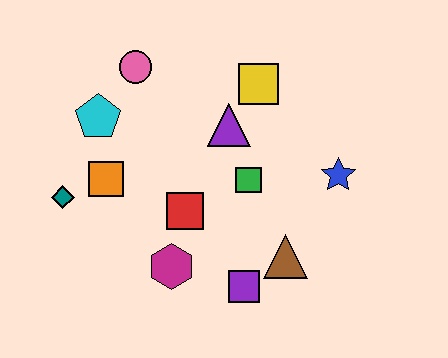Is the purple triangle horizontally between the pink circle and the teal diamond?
No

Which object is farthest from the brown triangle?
The pink circle is farthest from the brown triangle.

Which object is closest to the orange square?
The teal diamond is closest to the orange square.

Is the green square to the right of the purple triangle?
Yes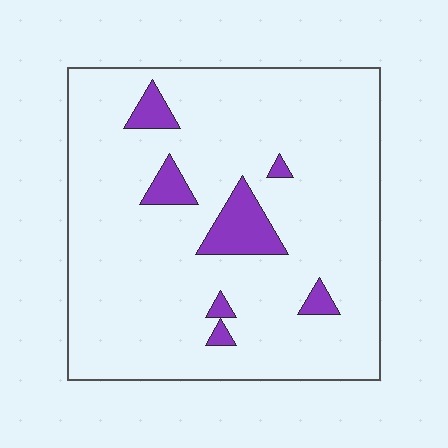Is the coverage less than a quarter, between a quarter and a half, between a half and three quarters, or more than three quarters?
Less than a quarter.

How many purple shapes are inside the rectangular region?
7.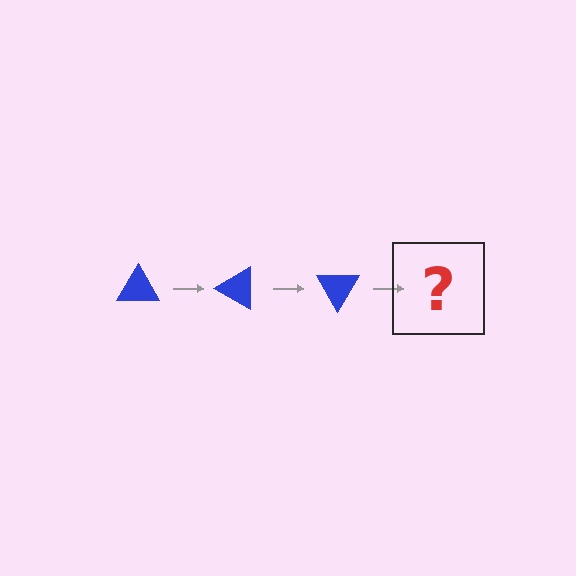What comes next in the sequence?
The next element should be a blue triangle rotated 90 degrees.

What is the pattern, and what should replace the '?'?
The pattern is that the triangle rotates 30 degrees each step. The '?' should be a blue triangle rotated 90 degrees.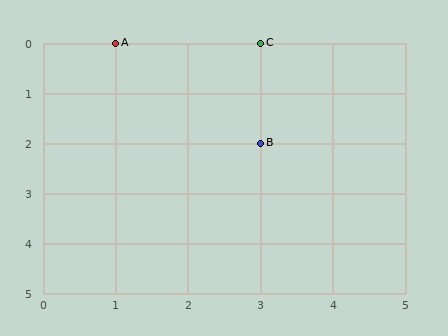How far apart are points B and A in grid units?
Points B and A are 2 columns and 2 rows apart (about 2.8 grid units diagonally).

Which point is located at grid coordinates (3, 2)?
Point B is at (3, 2).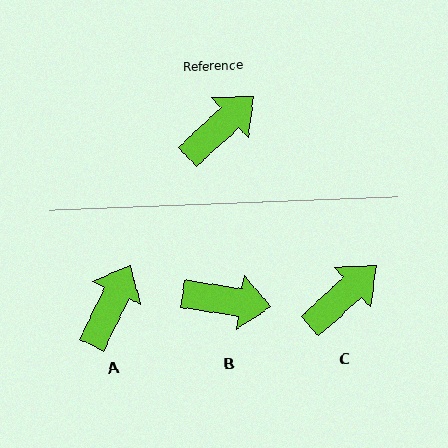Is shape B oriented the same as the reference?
No, it is off by about 51 degrees.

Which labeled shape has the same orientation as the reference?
C.